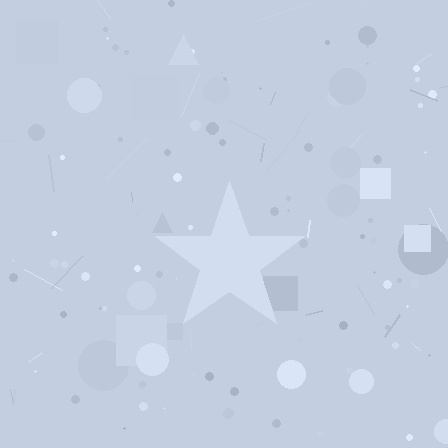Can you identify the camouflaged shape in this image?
The camouflaged shape is a star.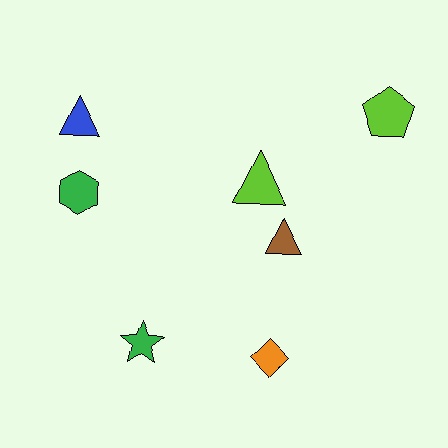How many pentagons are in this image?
There is 1 pentagon.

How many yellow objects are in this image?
There are no yellow objects.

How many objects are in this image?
There are 7 objects.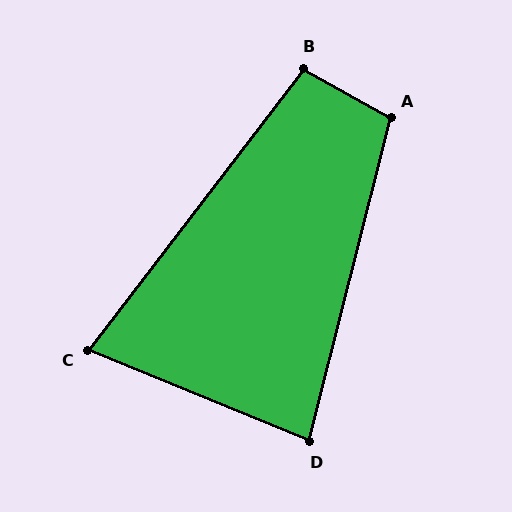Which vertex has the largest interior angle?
A, at approximately 105 degrees.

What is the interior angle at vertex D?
Approximately 82 degrees (acute).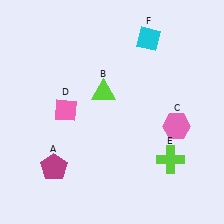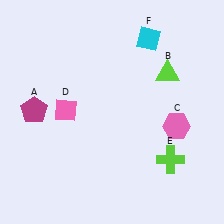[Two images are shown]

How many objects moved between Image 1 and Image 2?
2 objects moved between the two images.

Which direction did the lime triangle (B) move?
The lime triangle (B) moved right.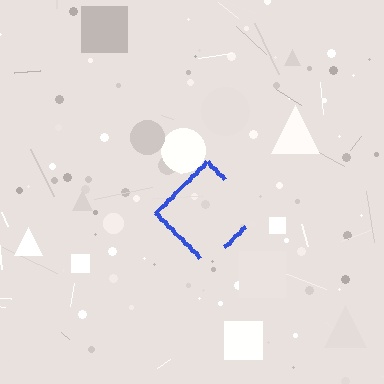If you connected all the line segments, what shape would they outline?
They would outline a diamond.